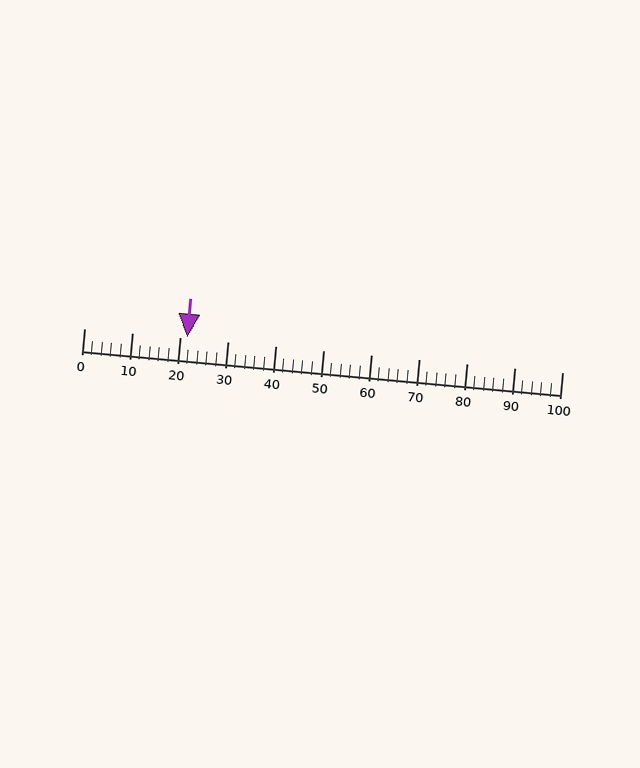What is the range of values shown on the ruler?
The ruler shows values from 0 to 100.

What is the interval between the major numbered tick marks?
The major tick marks are spaced 10 units apart.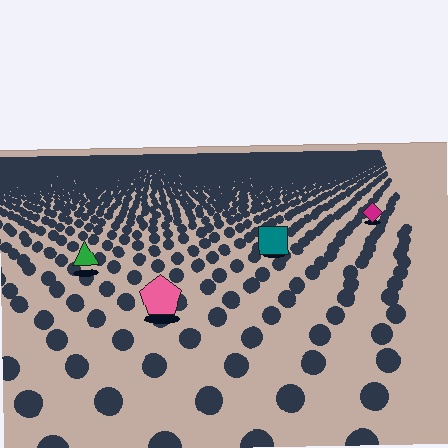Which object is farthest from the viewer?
The magenta diamond is farthest from the viewer. It appears smaller and the ground texture around it is denser.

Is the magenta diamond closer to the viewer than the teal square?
No. The teal square is closer — you can tell from the texture gradient: the ground texture is coarser near it.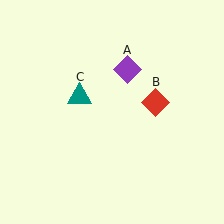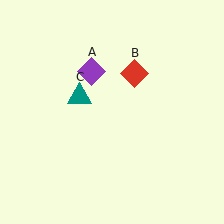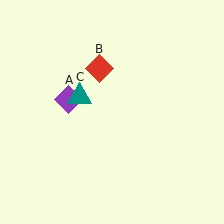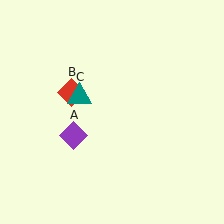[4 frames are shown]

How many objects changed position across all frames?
2 objects changed position: purple diamond (object A), red diamond (object B).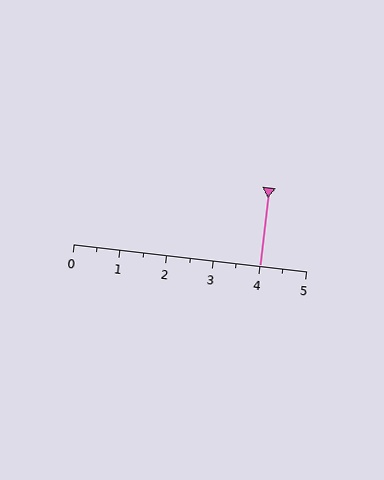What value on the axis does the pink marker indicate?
The marker indicates approximately 4.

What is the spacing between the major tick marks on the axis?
The major ticks are spaced 1 apart.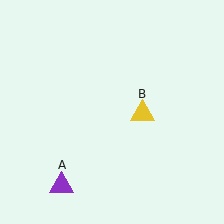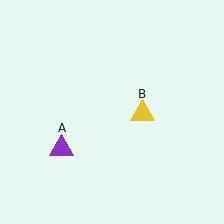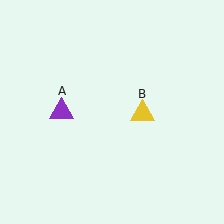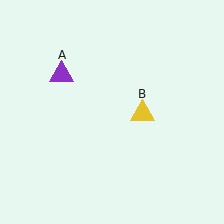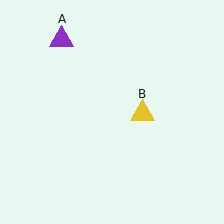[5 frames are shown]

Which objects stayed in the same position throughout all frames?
Yellow triangle (object B) remained stationary.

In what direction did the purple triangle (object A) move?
The purple triangle (object A) moved up.